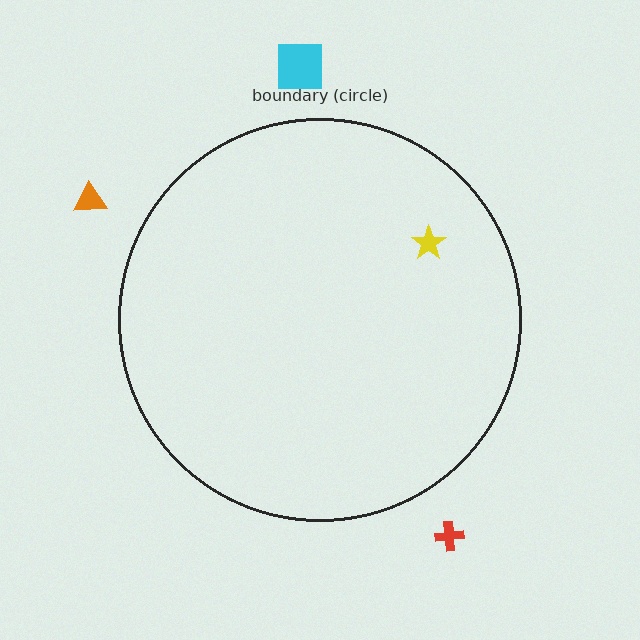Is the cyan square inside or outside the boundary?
Outside.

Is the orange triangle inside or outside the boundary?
Outside.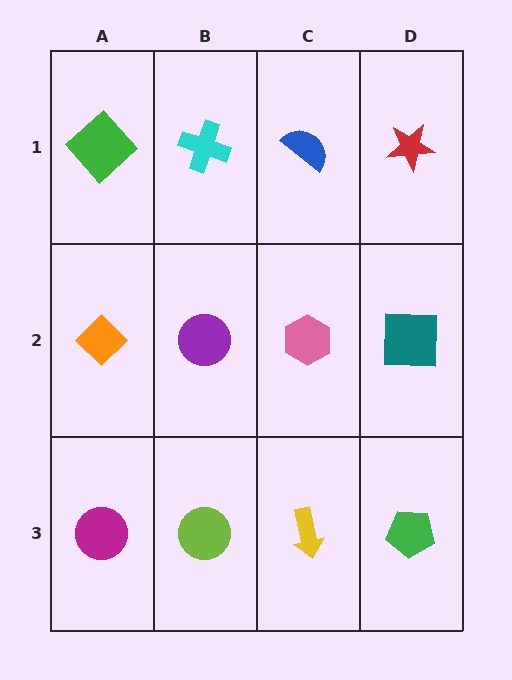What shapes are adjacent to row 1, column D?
A teal square (row 2, column D), a blue semicircle (row 1, column C).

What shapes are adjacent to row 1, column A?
An orange diamond (row 2, column A), a cyan cross (row 1, column B).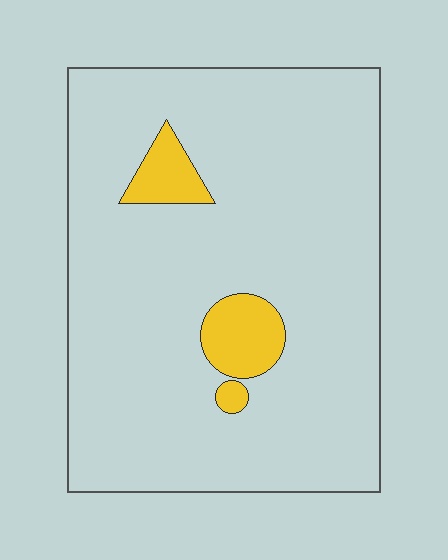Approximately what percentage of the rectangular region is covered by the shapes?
Approximately 10%.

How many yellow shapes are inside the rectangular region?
3.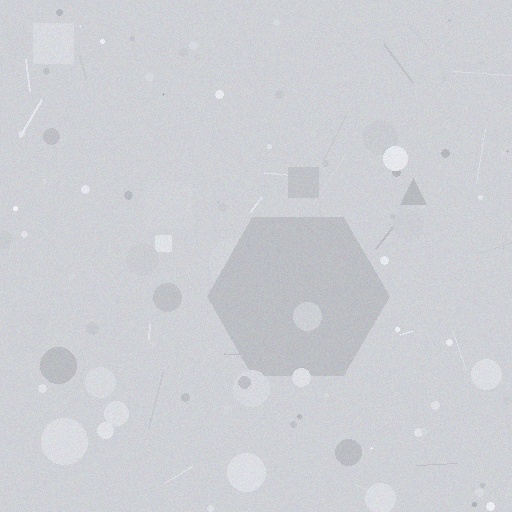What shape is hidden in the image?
A hexagon is hidden in the image.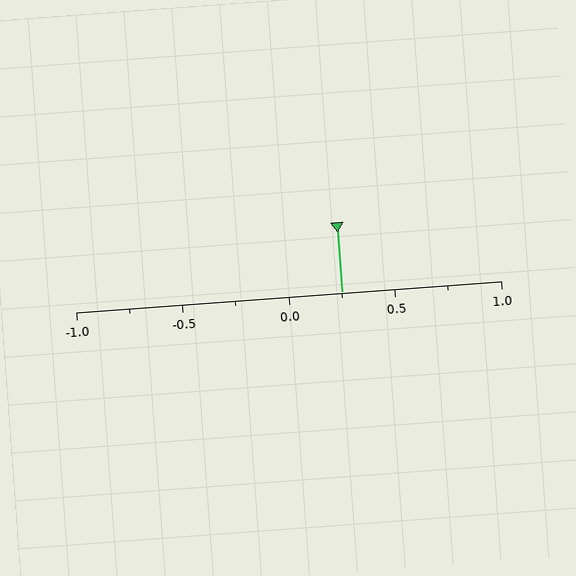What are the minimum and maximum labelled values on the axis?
The axis runs from -1.0 to 1.0.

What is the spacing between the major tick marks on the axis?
The major ticks are spaced 0.5 apart.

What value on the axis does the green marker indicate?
The marker indicates approximately 0.25.